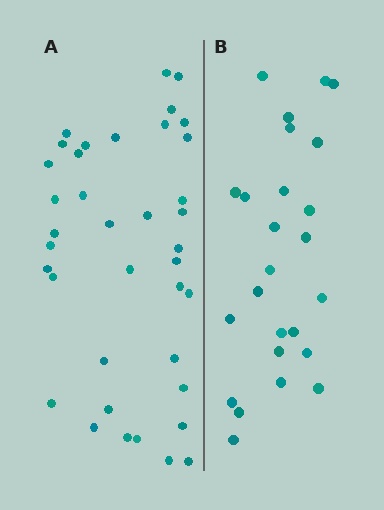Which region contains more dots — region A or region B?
Region A (the left region) has more dots.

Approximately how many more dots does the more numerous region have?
Region A has approximately 15 more dots than region B.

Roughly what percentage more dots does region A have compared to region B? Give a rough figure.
About 50% more.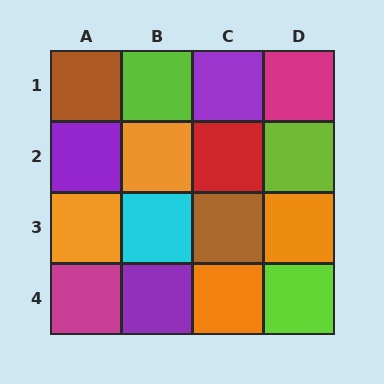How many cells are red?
1 cell is red.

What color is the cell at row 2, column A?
Purple.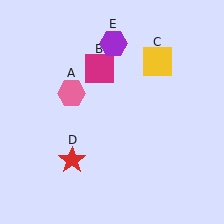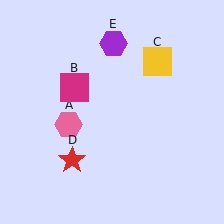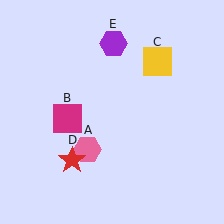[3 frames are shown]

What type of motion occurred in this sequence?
The pink hexagon (object A), magenta square (object B) rotated counterclockwise around the center of the scene.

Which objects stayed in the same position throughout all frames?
Yellow square (object C) and red star (object D) and purple hexagon (object E) remained stationary.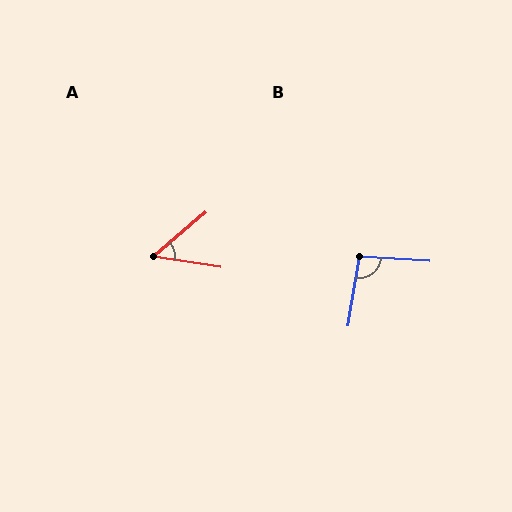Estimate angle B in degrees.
Approximately 95 degrees.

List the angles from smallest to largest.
A (49°), B (95°).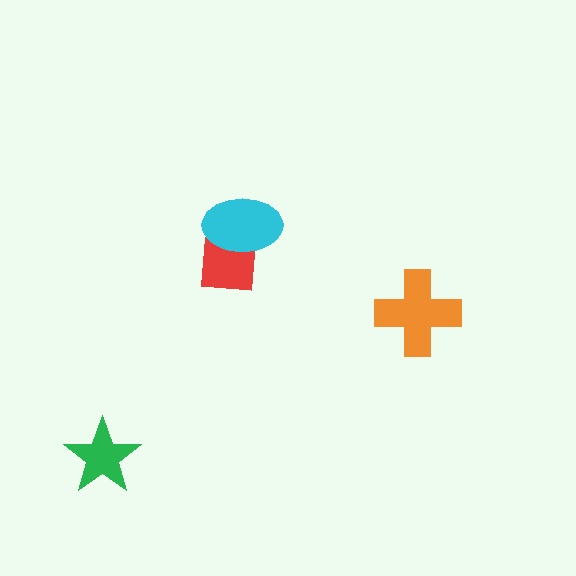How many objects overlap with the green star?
0 objects overlap with the green star.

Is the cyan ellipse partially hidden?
No, no other shape covers it.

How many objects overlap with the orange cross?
0 objects overlap with the orange cross.